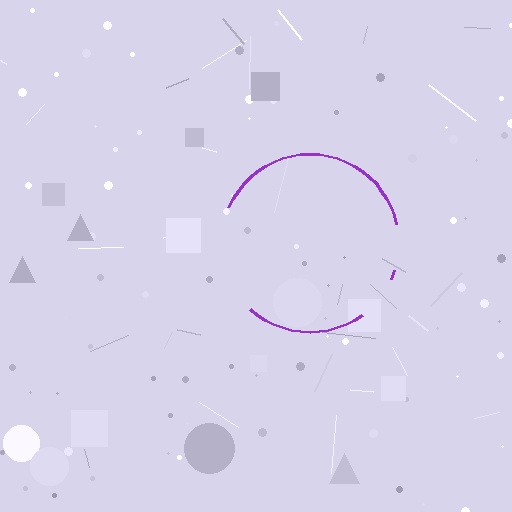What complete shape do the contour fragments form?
The contour fragments form a circle.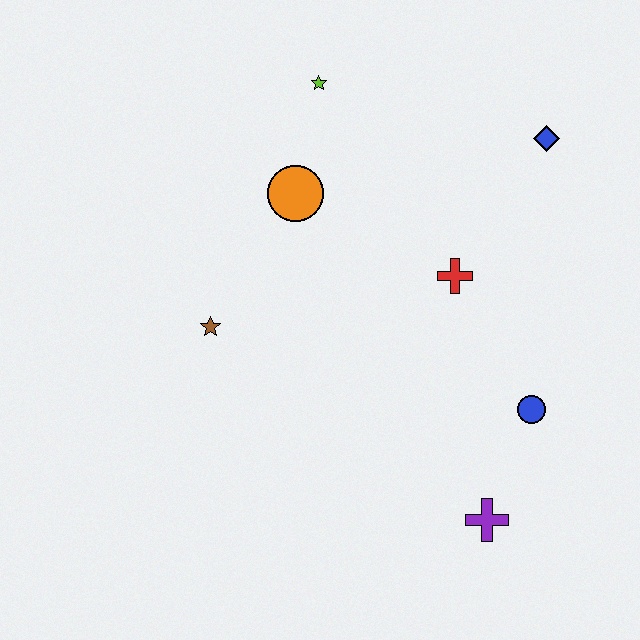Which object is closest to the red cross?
The blue circle is closest to the red cross.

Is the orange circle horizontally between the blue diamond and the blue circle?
No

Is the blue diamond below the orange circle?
No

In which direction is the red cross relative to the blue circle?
The red cross is above the blue circle.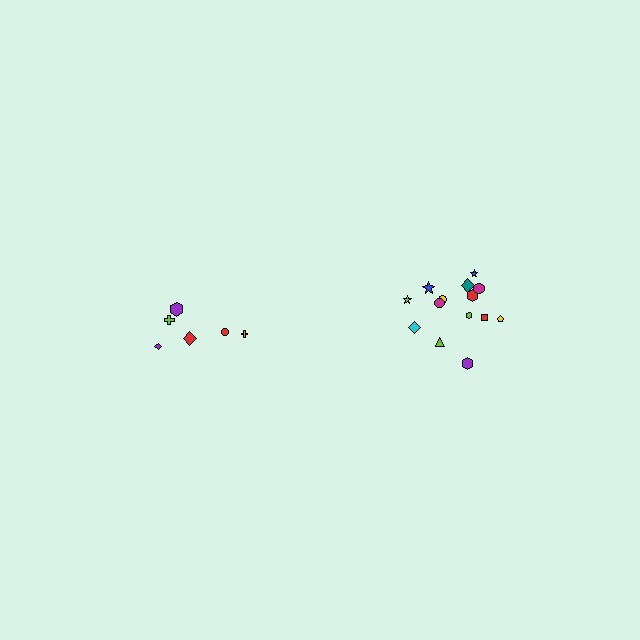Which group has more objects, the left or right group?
The right group.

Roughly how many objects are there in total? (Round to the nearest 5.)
Roughly 20 objects in total.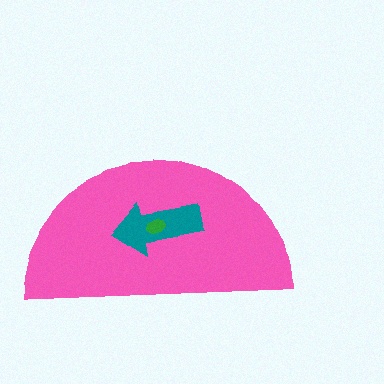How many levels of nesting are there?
3.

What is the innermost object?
The green ellipse.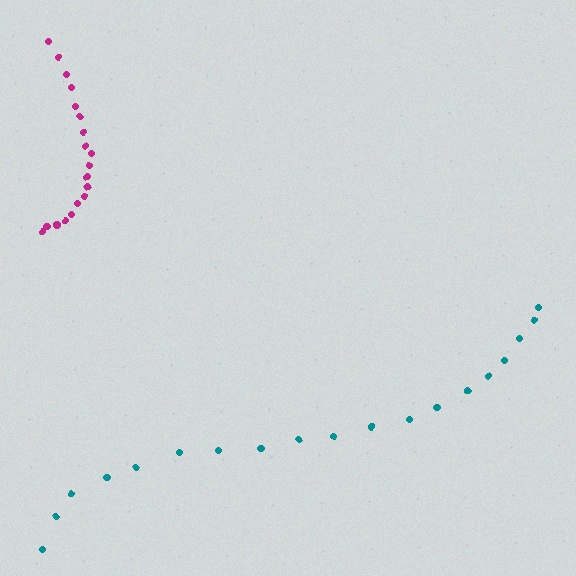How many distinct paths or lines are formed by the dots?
There are 2 distinct paths.